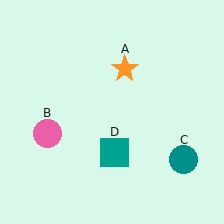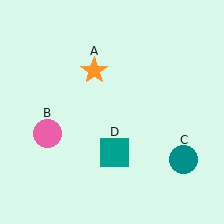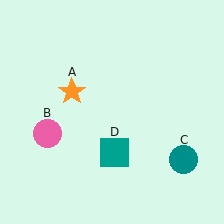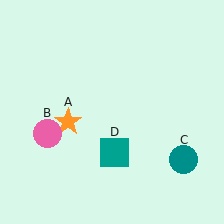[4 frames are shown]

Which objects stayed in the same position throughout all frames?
Pink circle (object B) and teal circle (object C) and teal square (object D) remained stationary.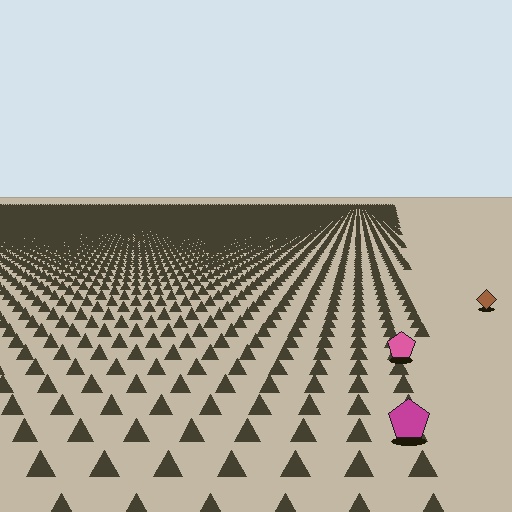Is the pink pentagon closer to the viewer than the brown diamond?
Yes. The pink pentagon is closer — you can tell from the texture gradient: the ground texture is coarser near it.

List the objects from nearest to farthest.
From nearest to farthest: the magenta pentagon, the pink pentagon, the brown diamond.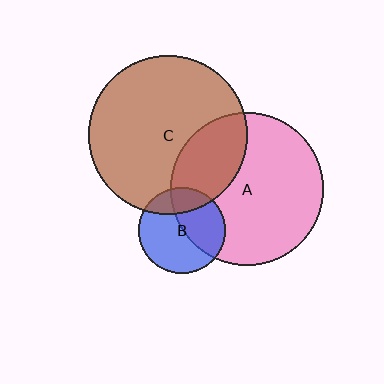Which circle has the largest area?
Circle C (brown).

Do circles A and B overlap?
Yes.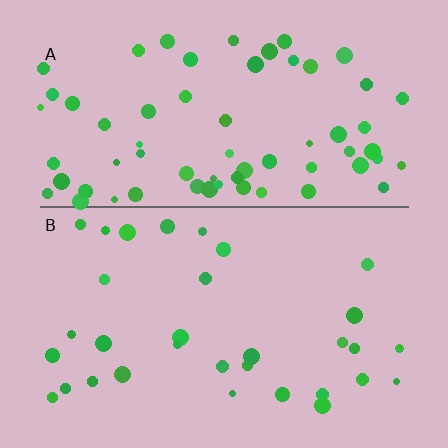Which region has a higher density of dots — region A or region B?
A (the top).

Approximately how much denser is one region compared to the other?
Approximately 2.0× — region A over region B.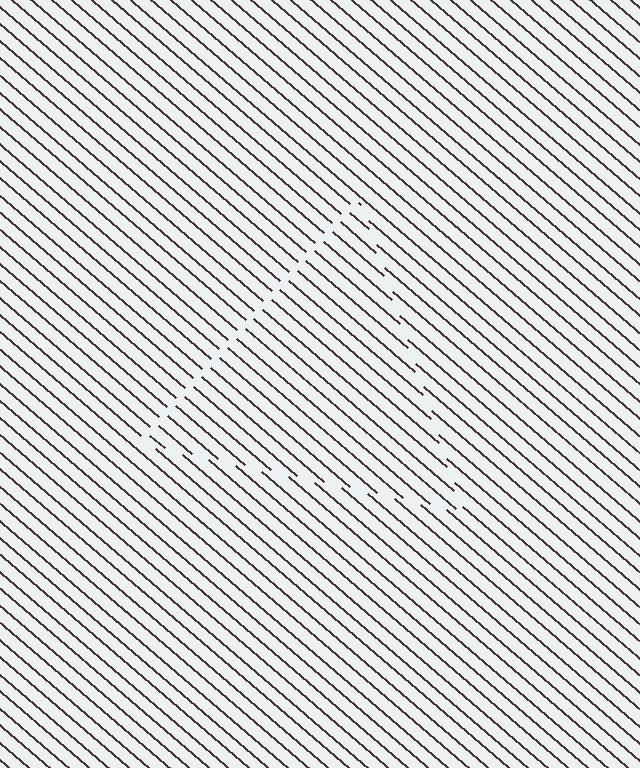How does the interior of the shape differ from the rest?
The interior of the shape contains the same grating, shifted by half a period — the contour is defined by the phase discontinuity where line-ends from the inner and outer gratings abut.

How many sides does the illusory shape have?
3 sides — the line-ends trace a triangle.